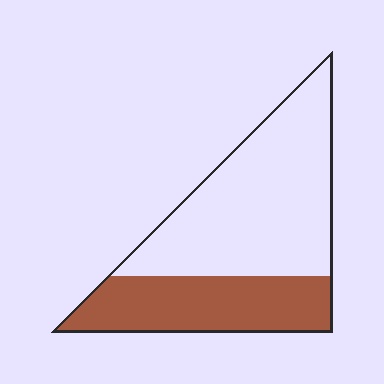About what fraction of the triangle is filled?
About three eighths (3/8).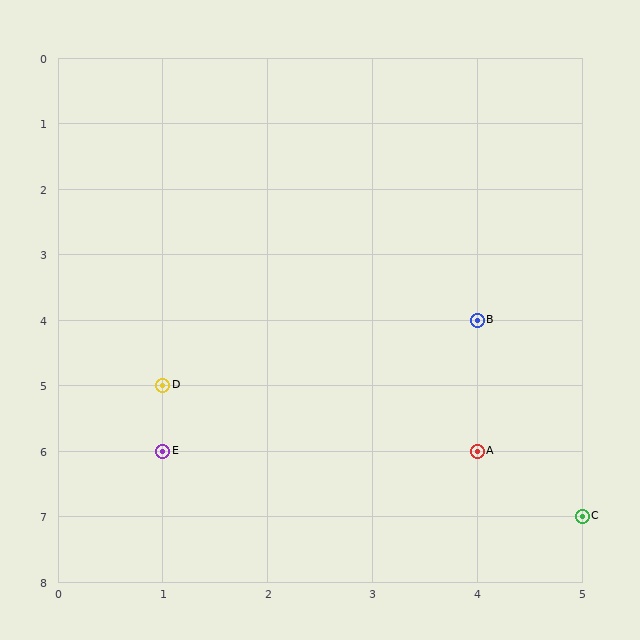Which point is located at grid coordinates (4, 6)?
Point A is at (4, 6).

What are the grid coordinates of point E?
Point E is at grid coordinates (1, 6).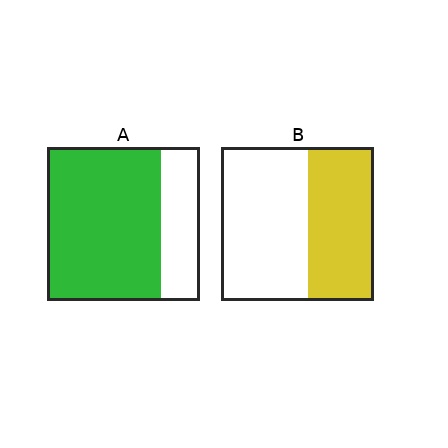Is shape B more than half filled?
No.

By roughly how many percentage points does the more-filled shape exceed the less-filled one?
By roughly 30 percentage points (A over B).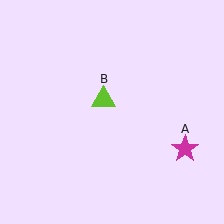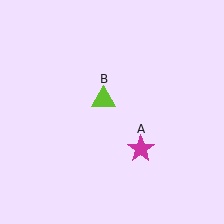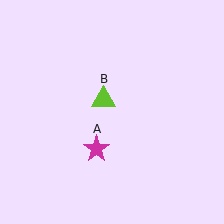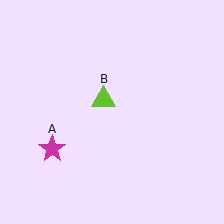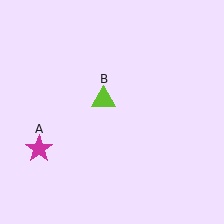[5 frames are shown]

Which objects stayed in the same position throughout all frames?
Lime triangle (object B) remained stationary.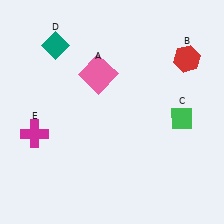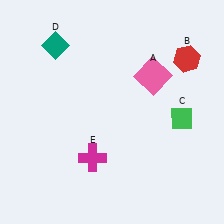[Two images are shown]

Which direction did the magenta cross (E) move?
The magenta cross (E) moved right.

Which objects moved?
The objects that moved are: the pink square (A), the magenta cross (E).